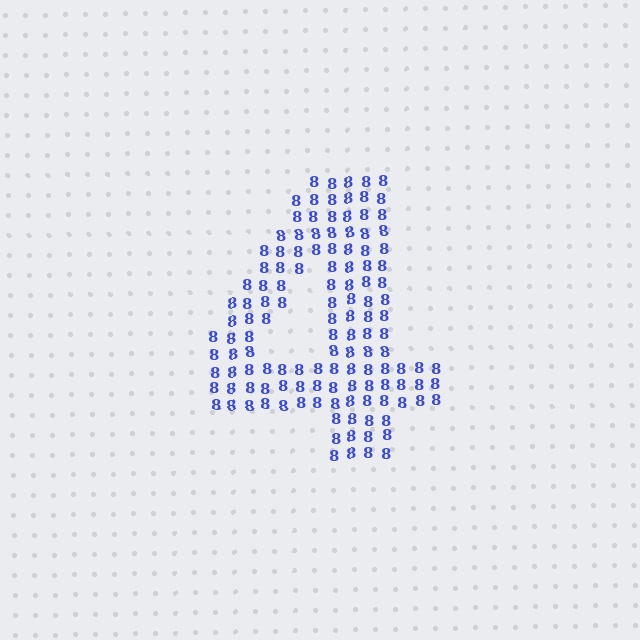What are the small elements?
The small elements are digit 8's.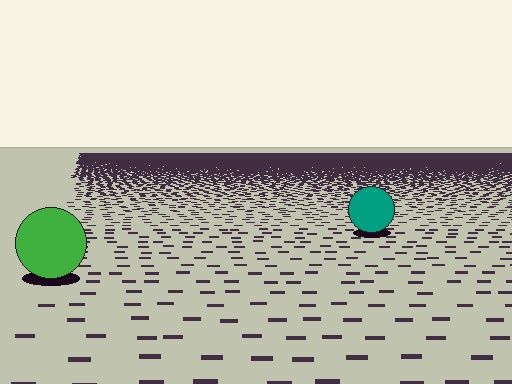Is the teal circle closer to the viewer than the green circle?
No. The green circle is closer — you can tell from the texture gradient: the ground texture is coarser near it.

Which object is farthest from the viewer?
The teal circle is farthest from the viewer. It appears smaller and the ground texture around it is denser.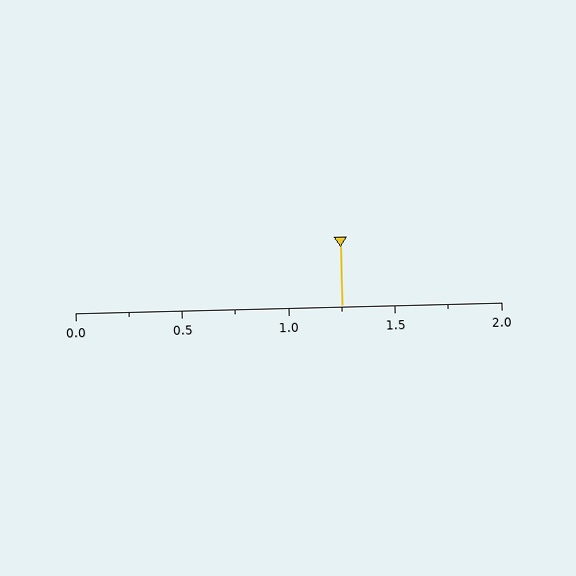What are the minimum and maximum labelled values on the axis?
The axis runs from 0.0 to 2.0.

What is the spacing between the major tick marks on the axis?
The major ticks are spaced 0.5 apart.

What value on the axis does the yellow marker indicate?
The marker indicates approximately 1.25.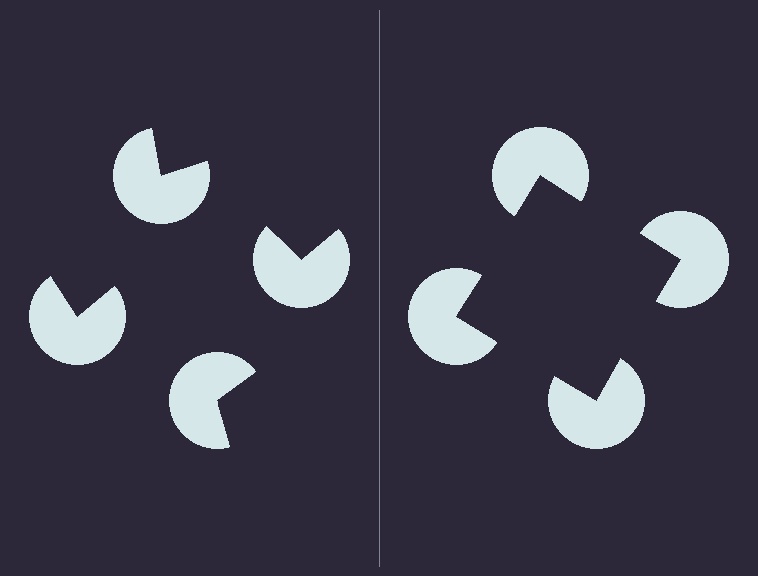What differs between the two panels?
The pac-man discs are positioned identically on both sides; only the wedge orientations differ. On the right they align to a square; on the left they are misaligned.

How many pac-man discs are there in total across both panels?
8 — 4 on each side.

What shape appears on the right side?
An illusory square.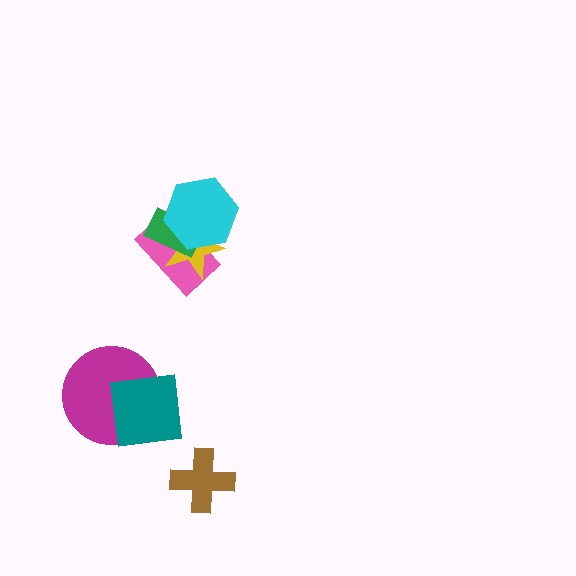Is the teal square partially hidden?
No, no other shape covers it.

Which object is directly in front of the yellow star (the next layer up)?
The green rectangle is directly in front of the yellow star.